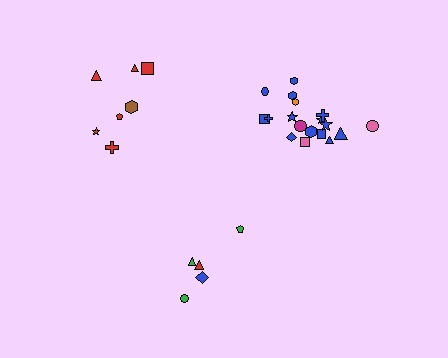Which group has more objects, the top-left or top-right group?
The top-right group.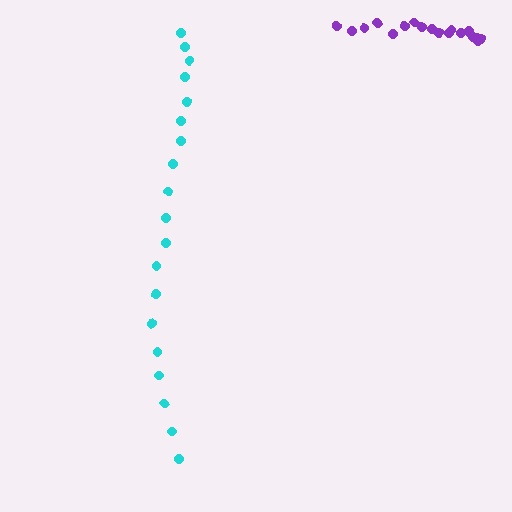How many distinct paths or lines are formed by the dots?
There are 2 distinct paths.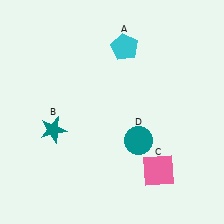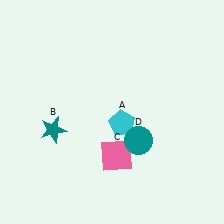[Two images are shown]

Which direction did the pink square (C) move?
The pink square (C) moved left.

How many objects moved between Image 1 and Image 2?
2 objects moved between the two images.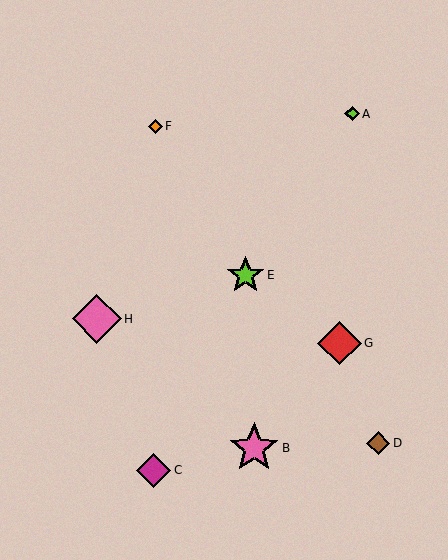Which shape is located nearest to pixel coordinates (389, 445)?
The brown diamond (labeled D) at (378, 443) is nearest to that location.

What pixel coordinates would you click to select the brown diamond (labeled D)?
Click at (378, 443) to select the brown diamond D.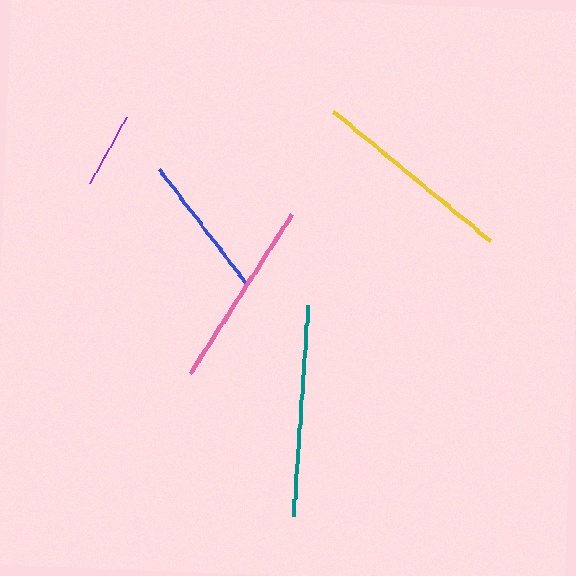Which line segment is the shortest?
The purple line is the shortest at approximately 75 pixels.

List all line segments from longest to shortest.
From longest to shortest: teal, yellow, pink, blue, purple.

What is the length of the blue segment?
The blue segment is approximately 143 pixels long.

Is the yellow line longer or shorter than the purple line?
The yellow line is longer than the purple line.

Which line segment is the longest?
The teal line is the longest at approximately 212 pixels.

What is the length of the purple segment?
The purple segment is approximately 75 pixels long.